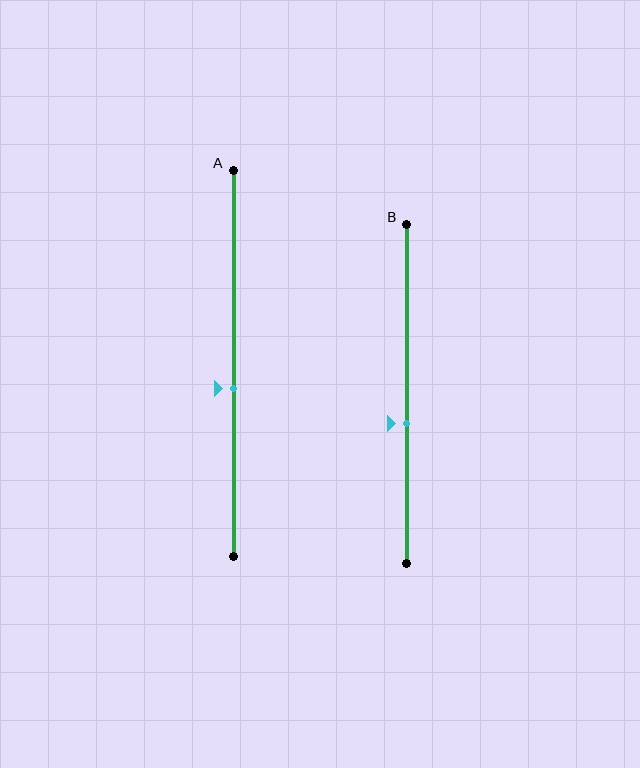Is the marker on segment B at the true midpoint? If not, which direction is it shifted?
No, the marker on segment B is shifted downward by about 9% of the segment length.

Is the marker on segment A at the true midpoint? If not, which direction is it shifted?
No, the marker on segment A is shifted downward by about 7% of the segment length.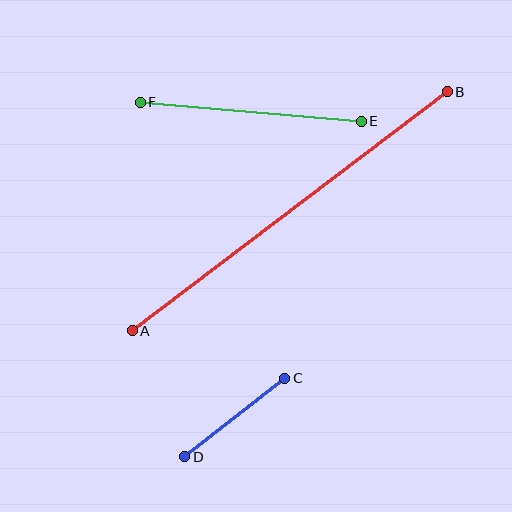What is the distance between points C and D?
The distance is approximately 127 pixels.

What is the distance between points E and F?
The distance is approximately 222 pixels.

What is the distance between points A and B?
The distance is approximately 396 pixels.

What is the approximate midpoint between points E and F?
The midpoint is at approximately (251, 112) pixels.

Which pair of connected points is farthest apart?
Points A and B are farthest apart.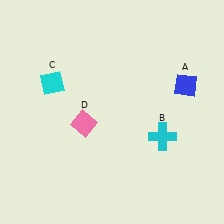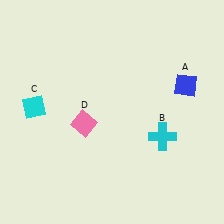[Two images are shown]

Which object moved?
The cyan diamond (C) moved down.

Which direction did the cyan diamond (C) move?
The cyan diamond (C) moved down.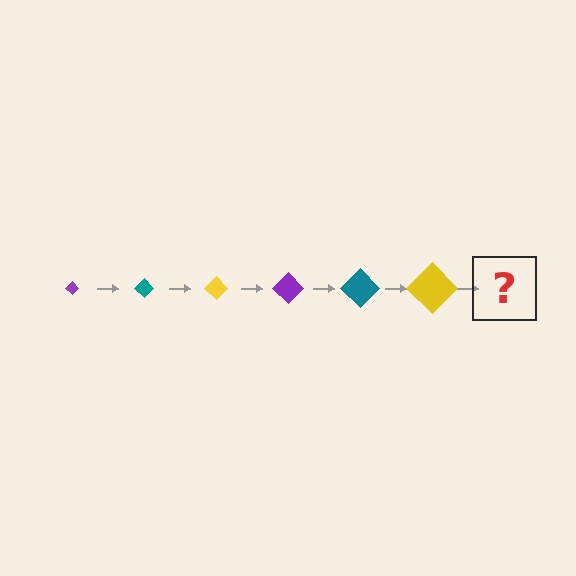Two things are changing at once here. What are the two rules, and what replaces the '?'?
The two rules are that the diamond grows larger each step and the color cycles through purple, teal, and yellow. The '?' should be a purple diamond, larger than the previous one.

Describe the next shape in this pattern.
It should be a purple diamond, larger than the previous one.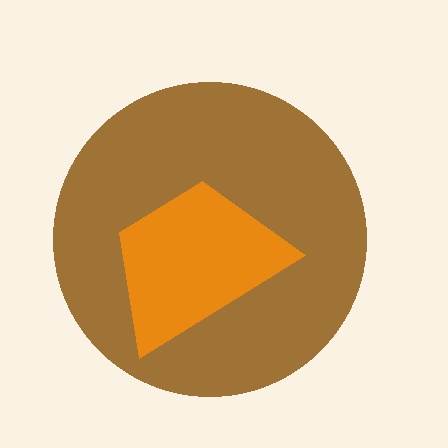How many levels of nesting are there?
2.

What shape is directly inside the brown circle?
The orange trapezoid.